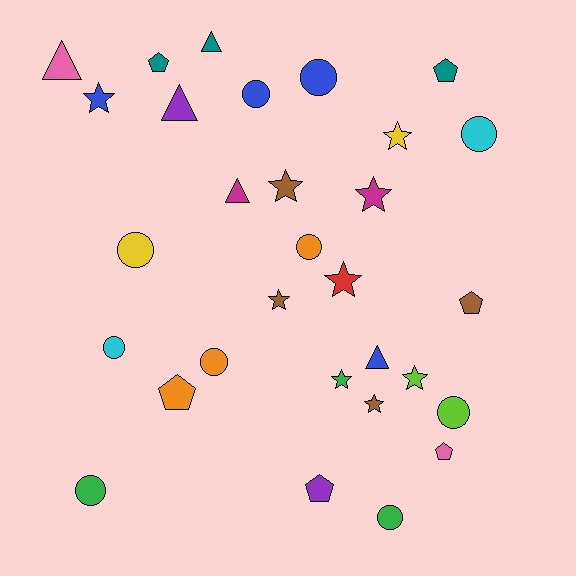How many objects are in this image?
There are 30 objects.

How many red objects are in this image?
There is 1 red object.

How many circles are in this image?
There are 10 circles.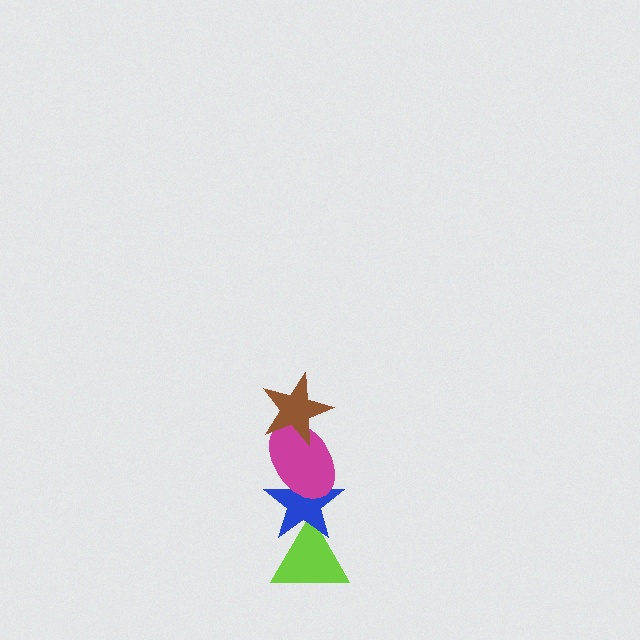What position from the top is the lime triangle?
The lime triangle is 4th from the top.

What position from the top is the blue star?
The blue star is 3rd from the top.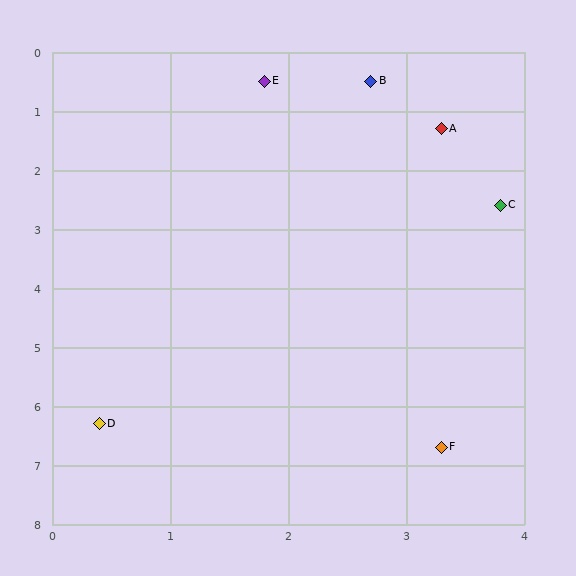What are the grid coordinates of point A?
Point A is at approximately (3.3, 1.3).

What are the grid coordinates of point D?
Point D is at approximately (0.4, 6.3).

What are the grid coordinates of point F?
Point F is at approximately (3.3, 6.7).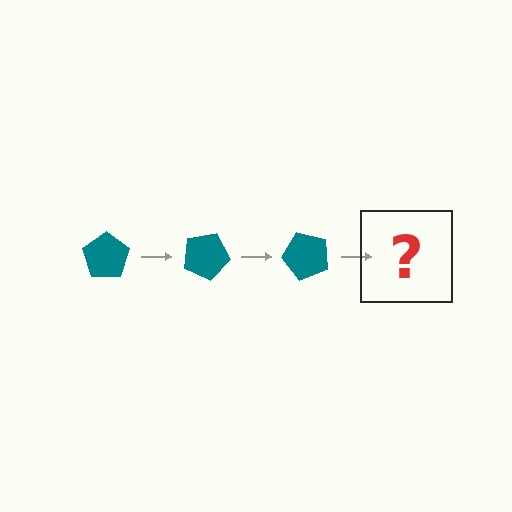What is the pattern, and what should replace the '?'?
The pattern is that the pentagon rotates 25 degrees each step. The '?' should be a teal pentagon rotated 75 degrees.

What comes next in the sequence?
The next element should be a teal pentagon rotated 75 degrees.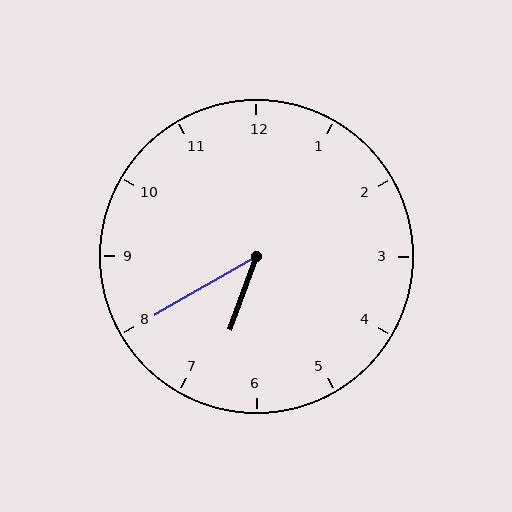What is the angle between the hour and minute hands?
Approximately 40 degrees.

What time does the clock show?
6:40.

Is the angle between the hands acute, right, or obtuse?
It is acute.